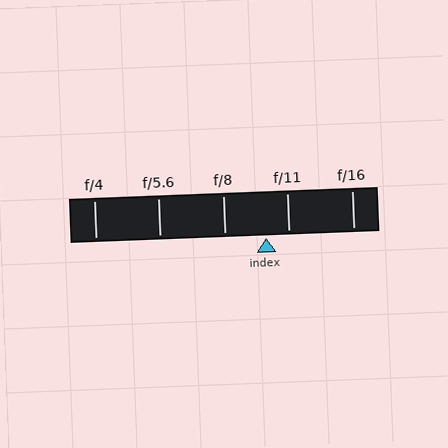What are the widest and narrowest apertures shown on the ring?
The widest aperture shown is f/4 and the narrowest is f/16.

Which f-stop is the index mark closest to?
The index mark is closest to f/11.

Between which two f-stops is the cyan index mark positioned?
The index mark is between f/8 and f/11.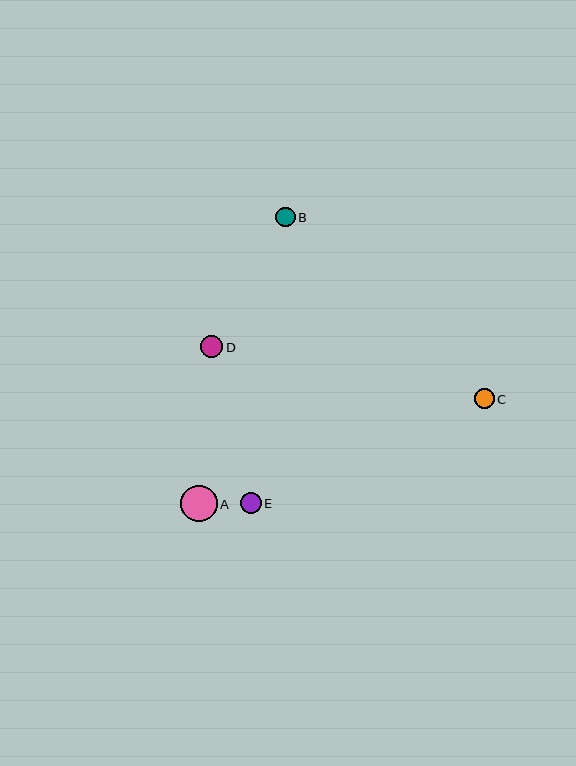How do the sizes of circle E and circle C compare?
Circle E and circle C are approximately the same size.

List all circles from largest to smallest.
From largest to smallest: A, D, E, C, B.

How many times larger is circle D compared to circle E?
Circle D is approximately 1.1 times the size of circle E.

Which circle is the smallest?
Circle B is the smallest with a size of approximately 19 pixels.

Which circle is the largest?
Circle A is the largest with a size of approximately 36 pixels.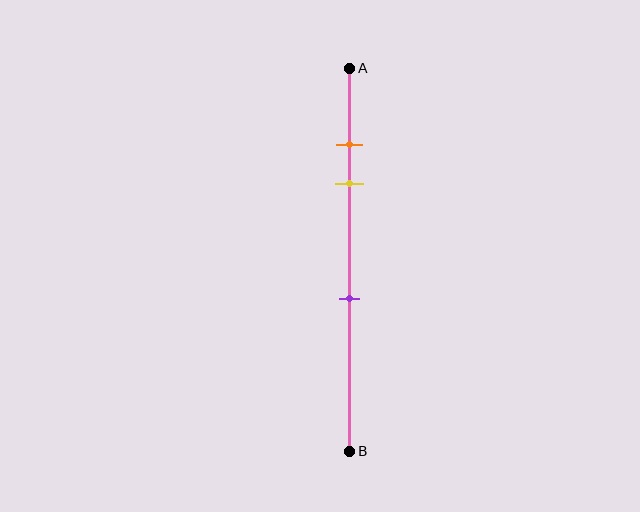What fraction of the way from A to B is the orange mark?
The orange mark is approximately 20% (0.2) of the way from A to B.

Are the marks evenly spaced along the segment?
No, the marks are not evenly spaced.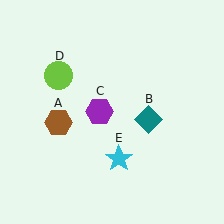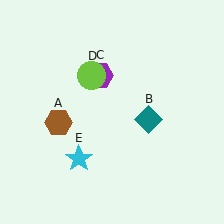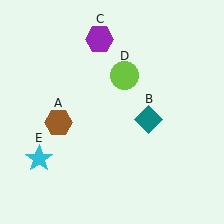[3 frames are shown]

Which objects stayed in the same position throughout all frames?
Brown hexagon (object A) and teal diamond (object B) remained stationary.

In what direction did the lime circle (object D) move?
The lime circle (object D) moved right.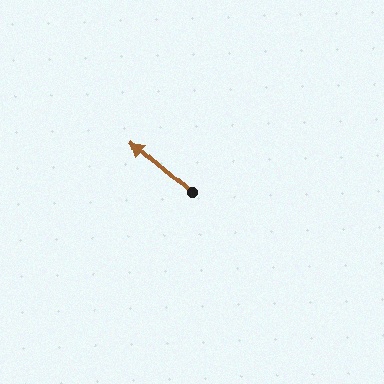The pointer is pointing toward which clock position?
Roughly 10 o'clock.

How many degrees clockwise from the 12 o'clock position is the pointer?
Approximately 310 degrees.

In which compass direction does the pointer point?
Northwest.